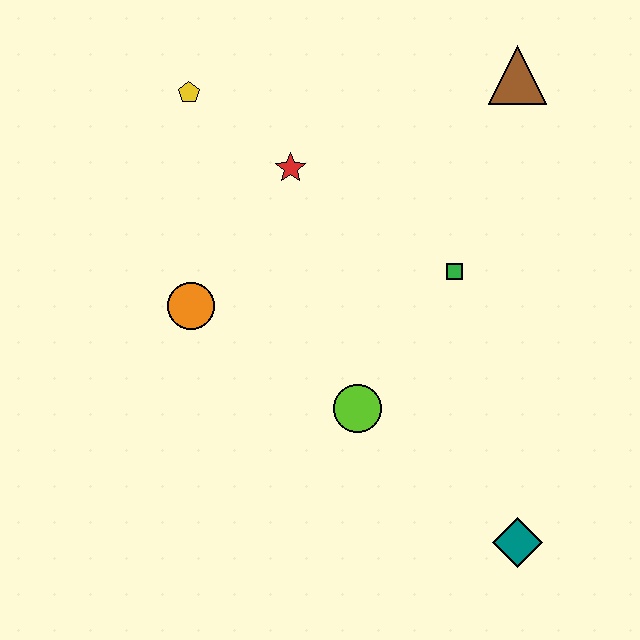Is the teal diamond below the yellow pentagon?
Yes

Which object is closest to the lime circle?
The green square is closest to the lime circle.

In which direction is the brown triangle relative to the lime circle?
The brown triangle is above the lime circle.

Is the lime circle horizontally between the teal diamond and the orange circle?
Yes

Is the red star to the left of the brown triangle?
Yes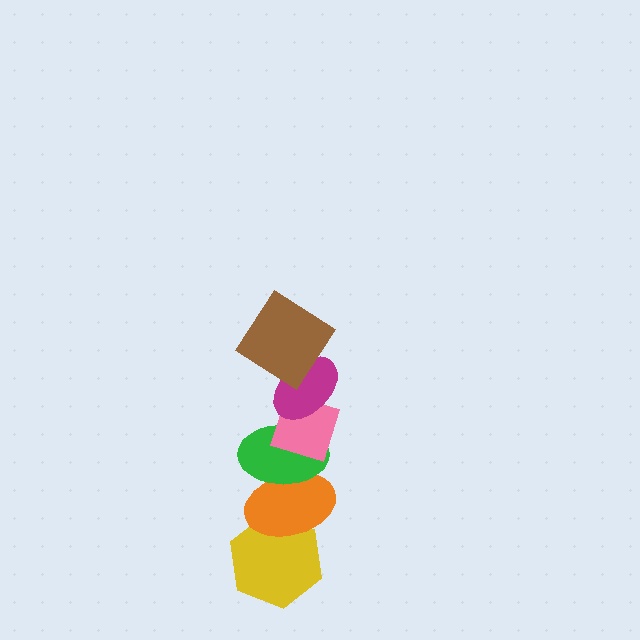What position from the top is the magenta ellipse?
The magenta ellipse is 2nd from the top.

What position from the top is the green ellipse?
The green ellipse is 4th from the top.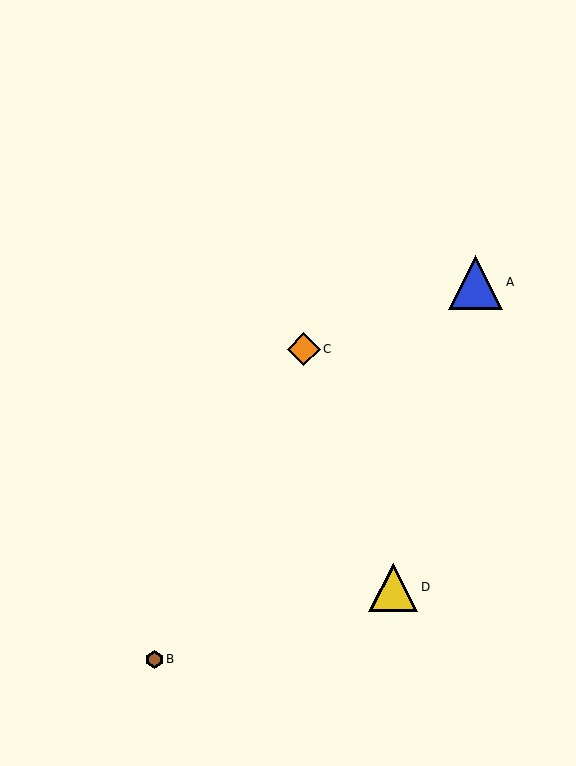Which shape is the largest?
The blue triangle (labeled A) is the largest.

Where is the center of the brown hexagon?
The center of the brown hexagon is at (155, 659).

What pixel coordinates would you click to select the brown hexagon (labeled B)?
Click at (155, 659) to select the brown hexagon B.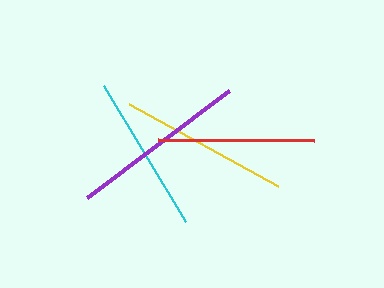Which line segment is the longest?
The purple line is the longest at approximately 178 pixels.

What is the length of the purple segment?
The purple segment is approximately 178 pixels long.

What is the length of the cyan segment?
The cyan segment is approximately 159 pixels long.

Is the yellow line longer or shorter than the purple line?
The purple line is longer than the yellow line.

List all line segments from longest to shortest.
From longest to shortest: purple, yellow, cyan, red.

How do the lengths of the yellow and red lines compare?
The yellow and red lines are approximately the same length.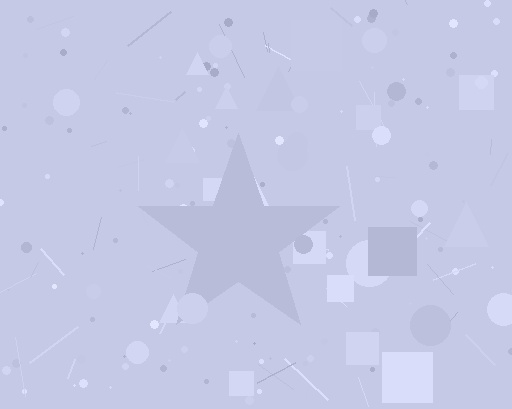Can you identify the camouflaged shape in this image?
The camouflaged shape is a star.